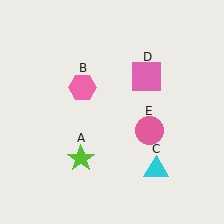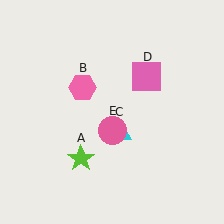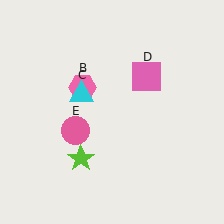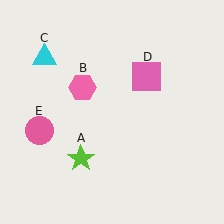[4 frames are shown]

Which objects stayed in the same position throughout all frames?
Lime star (object A) and pink hexagon (object B) and pink square (object D) remained stationary.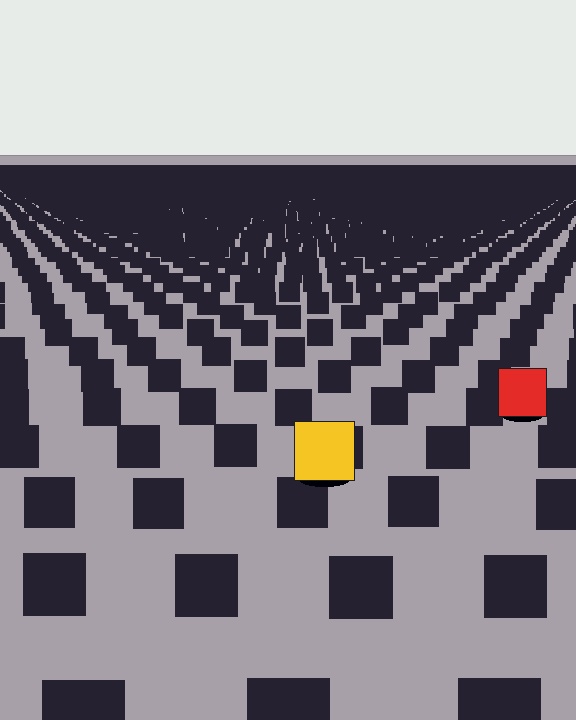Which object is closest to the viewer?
The yellow square is closest. The texture marks near it are larger and more spread out.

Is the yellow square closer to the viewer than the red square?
Yes. The yellow square is closer — you can tell from the texture gradient: the ground texture is coarser near it.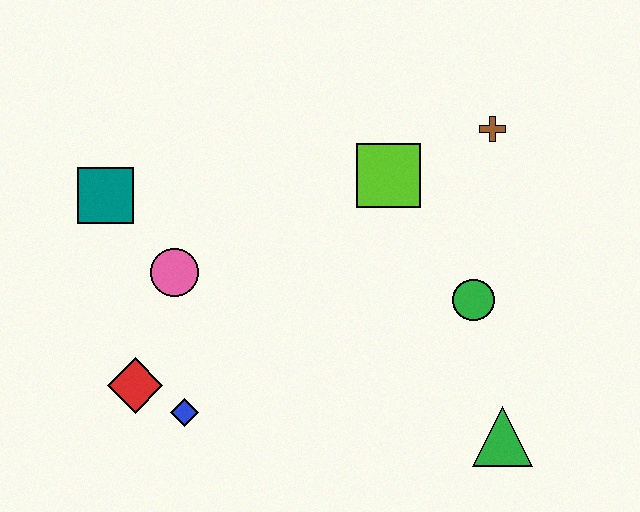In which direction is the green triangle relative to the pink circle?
The green triangle is to the right of the pink circle.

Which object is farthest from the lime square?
The red diamond is farthest from the lime square.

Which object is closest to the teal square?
The pink circle is closest to the teal square.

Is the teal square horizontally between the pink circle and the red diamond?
No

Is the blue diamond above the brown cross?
No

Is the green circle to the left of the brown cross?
Yes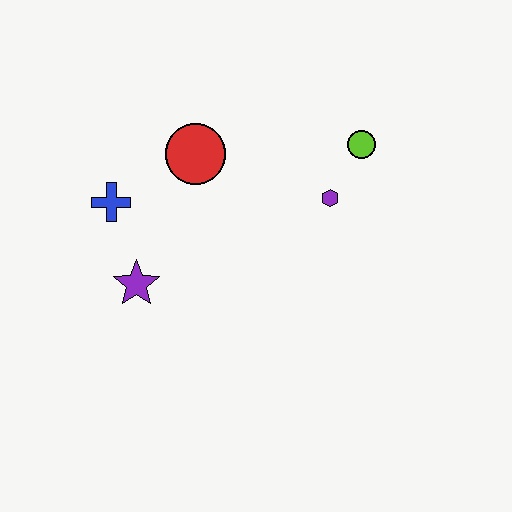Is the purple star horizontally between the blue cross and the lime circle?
Yes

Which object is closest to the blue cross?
The purple star is closest to the blue cross.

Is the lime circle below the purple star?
No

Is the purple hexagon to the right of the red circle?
Yes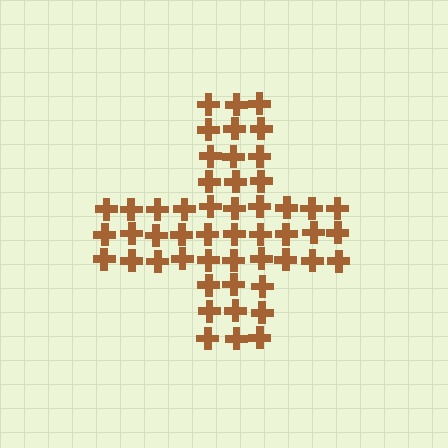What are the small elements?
The small elements are crosses.